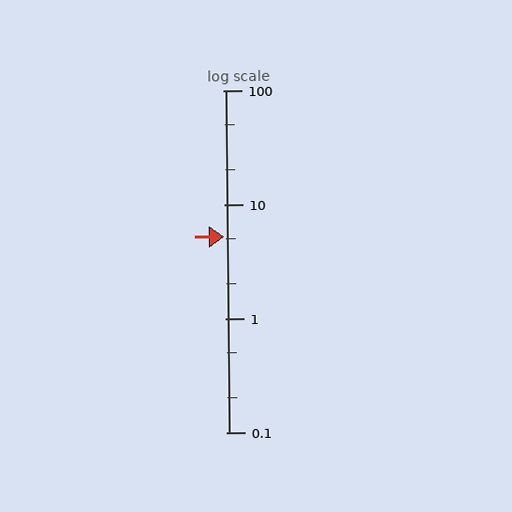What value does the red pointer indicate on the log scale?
The pointer indicates approximately 5.2.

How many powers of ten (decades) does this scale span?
The scale spans 3 decades, from 0.1 to 100.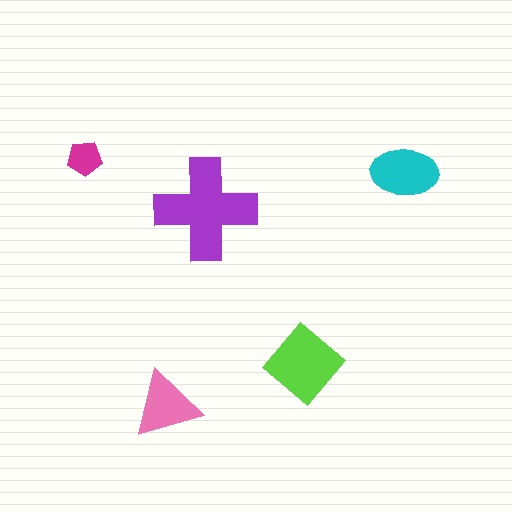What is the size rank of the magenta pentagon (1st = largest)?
5th.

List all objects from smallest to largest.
The magenta pentagon, the pink triangle, the cyan ellipse, the lime diamond, the purple cross.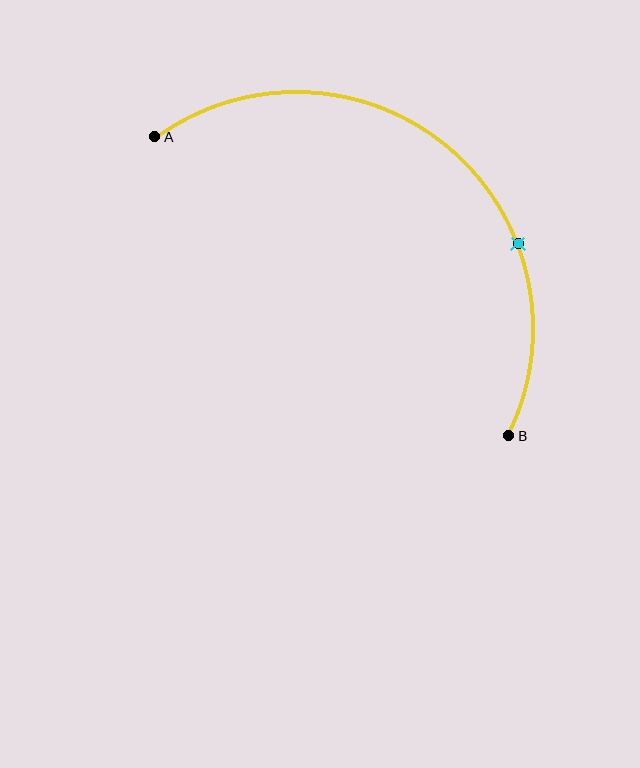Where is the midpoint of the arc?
The arc midpoint is the point on the curve farthest from the straight line joining A and B. It sits above and to the right of that line.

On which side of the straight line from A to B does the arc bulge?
The arc bulges above and to the right of the straight line connecting A and B.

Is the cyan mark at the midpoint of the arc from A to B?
No. The cyan mark lies on the arc but is closer to endpoint B. The arc midpoint would be at the point on the curve equidistant along the arc from both A and B.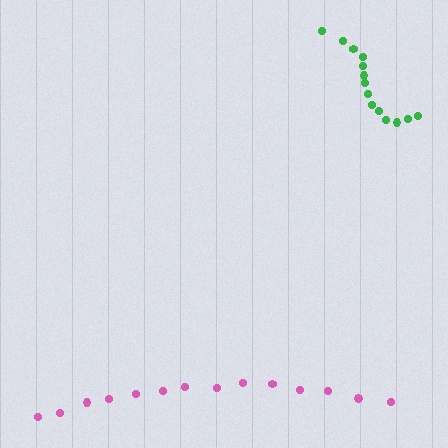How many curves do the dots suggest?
There are 2 distinct paths.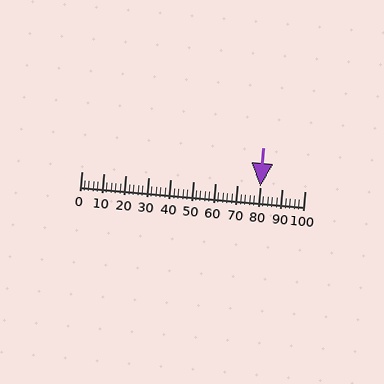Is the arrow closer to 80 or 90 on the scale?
The arrow is closer to 80.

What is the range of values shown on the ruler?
The ruler shows values from 0 to 100.